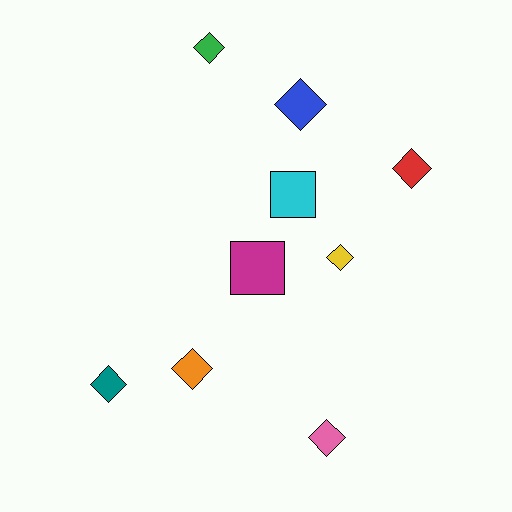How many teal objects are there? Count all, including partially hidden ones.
There is 1 teal object.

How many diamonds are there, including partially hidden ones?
There are 7 diamonds.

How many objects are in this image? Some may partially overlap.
There are 9 objects.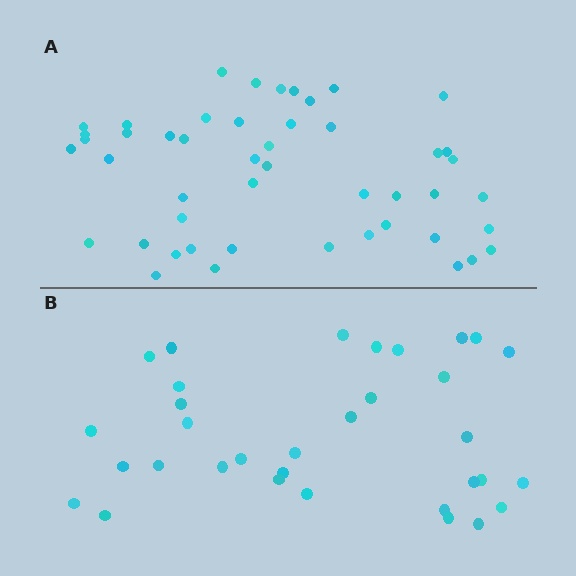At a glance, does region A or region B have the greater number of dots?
Region A (the top region) has more dots.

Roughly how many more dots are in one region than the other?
Region A has approximately 15 more dots than region B.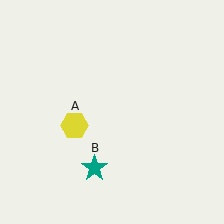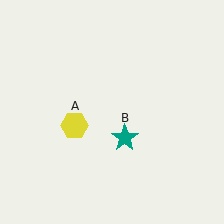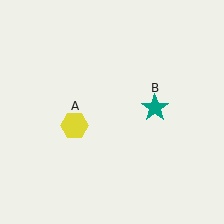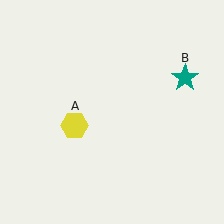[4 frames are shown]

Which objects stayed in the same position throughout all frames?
Yellow hexagon (object A) remained stationary.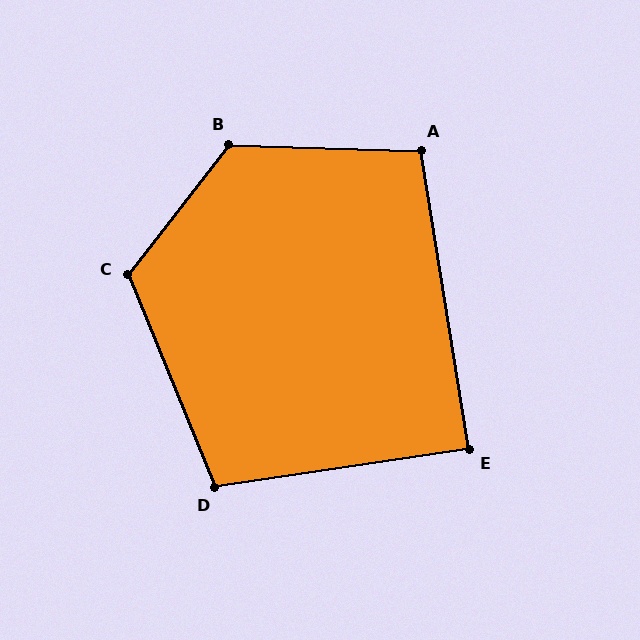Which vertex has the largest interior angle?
B, at approximately 126 degrees.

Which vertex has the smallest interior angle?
E, at approximately 89 degrees.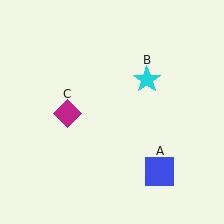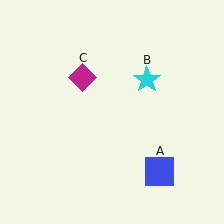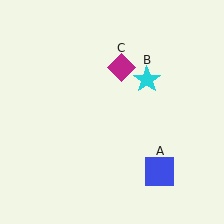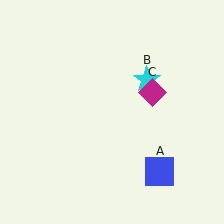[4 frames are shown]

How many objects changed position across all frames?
1 object changed position: magenta diamond (object C).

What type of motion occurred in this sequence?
The magenta diamond (object C) rotated clockwise around the center of the scene.